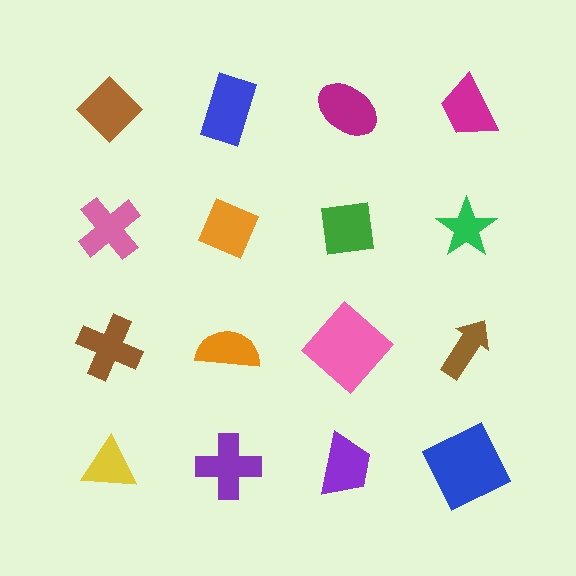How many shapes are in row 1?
4 shapes.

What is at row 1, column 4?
A magenta trapezoid.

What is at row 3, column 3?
A pink diamond.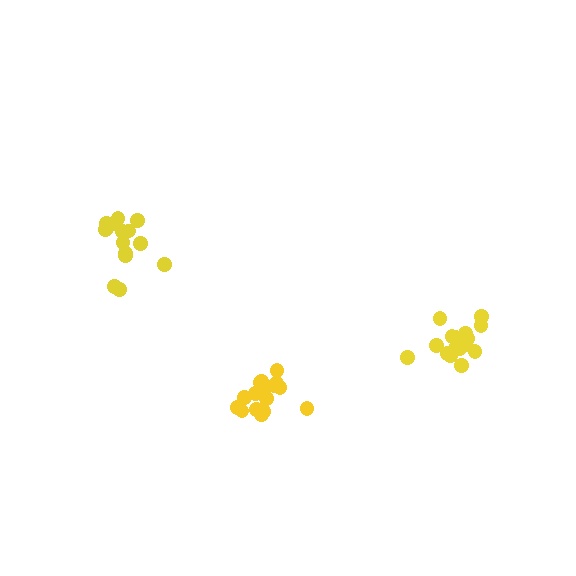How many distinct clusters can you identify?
There are 3 distinct clusters.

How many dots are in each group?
Group 1: 16 dots, Group 2: 15 dots, Group 3: 19 dots (50 total).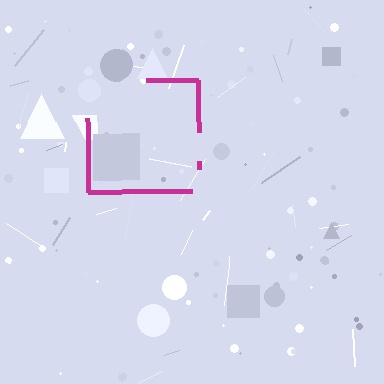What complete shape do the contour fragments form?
The contour fragments form a square.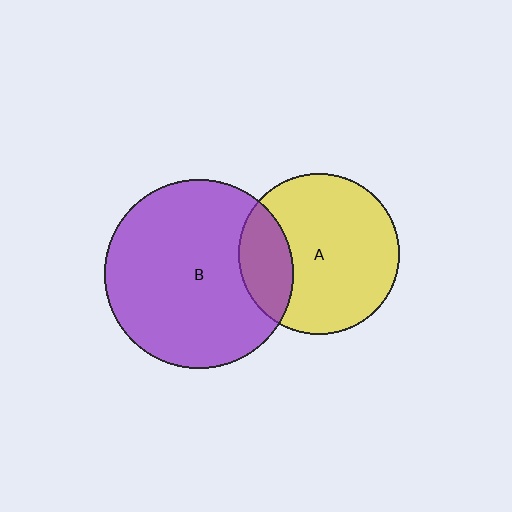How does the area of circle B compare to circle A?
Approximately 1.4 times.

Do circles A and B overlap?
Yes.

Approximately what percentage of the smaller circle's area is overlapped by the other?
Approximately 25%.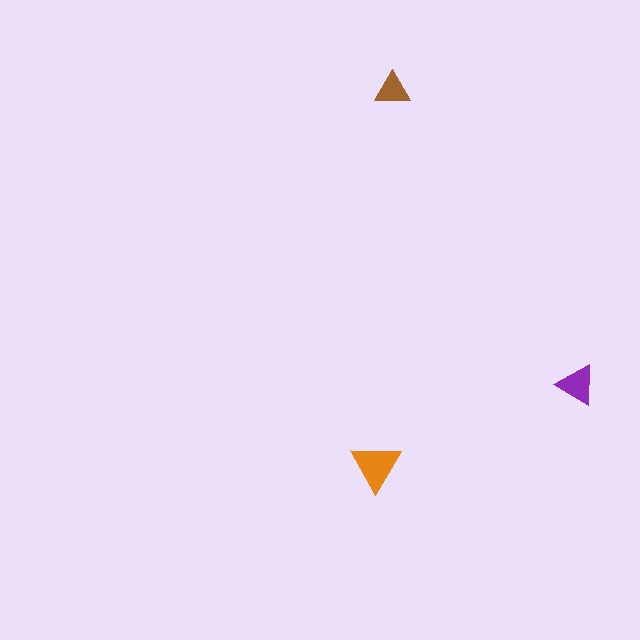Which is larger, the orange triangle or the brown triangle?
The orange one.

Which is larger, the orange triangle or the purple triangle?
The orange one.